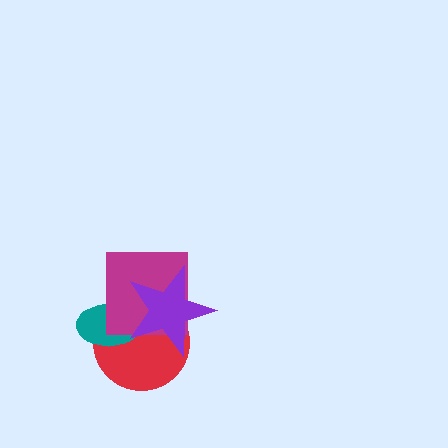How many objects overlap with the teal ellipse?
3 objects overlap with the teal ellipse.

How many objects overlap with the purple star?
3 objects overlap with the purple star.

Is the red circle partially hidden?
Yes, it is partially covered by another shape.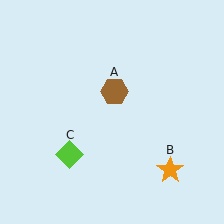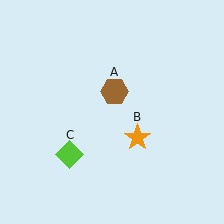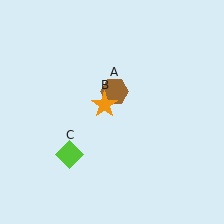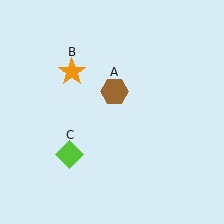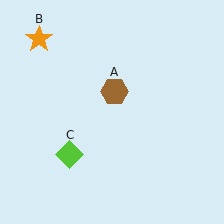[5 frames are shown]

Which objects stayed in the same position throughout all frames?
Brown hexagon (object A) and lime diamond (object C) remained stationary.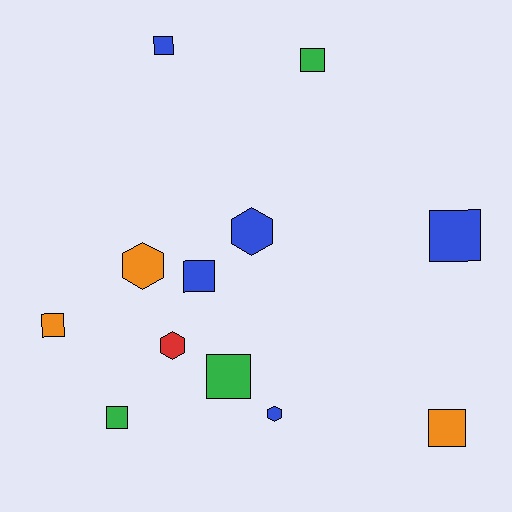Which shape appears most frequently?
Square, with 8 objects.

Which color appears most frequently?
Blue, with 5 objects.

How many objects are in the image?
There are 12 objects.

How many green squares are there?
There are 3 green squares.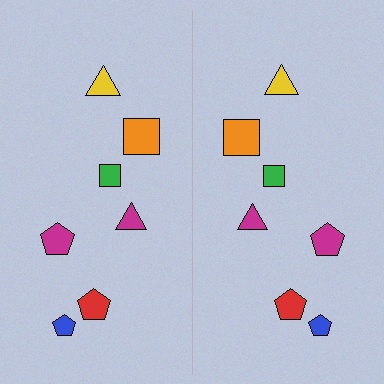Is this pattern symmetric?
Yes, this pattern has bilateral (reflection) symmetry.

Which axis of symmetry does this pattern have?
The pattern has a vertical axis of symmetry running through the center of the image.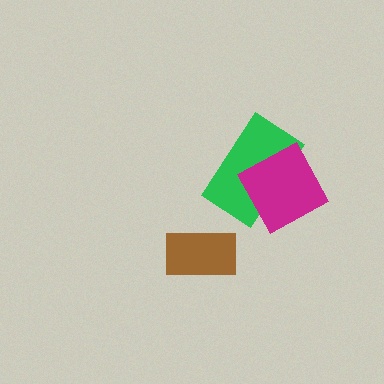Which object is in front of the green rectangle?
The magenta square is in front of the green rectangle.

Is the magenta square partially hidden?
No, no other shape covers it.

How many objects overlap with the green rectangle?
1 object overlaps with the green rectangle.